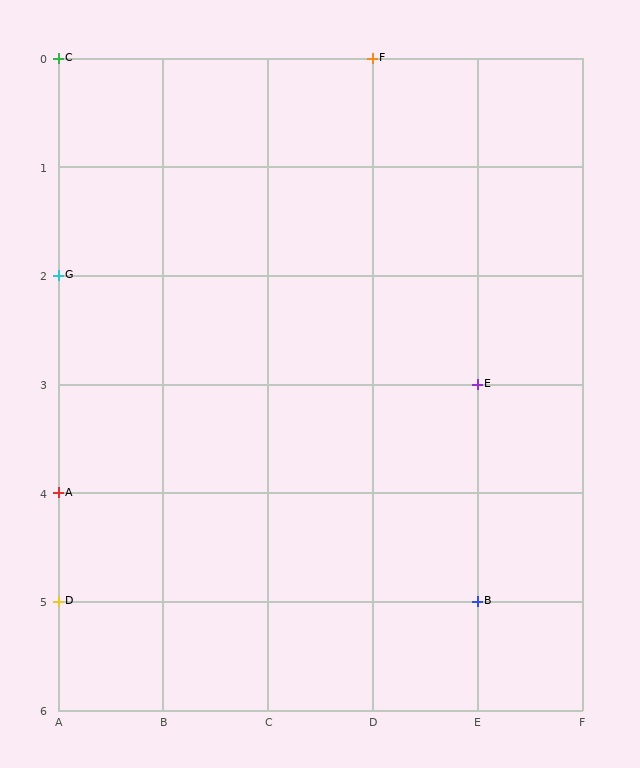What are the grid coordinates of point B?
Point B is at grid coordinates (E, 5).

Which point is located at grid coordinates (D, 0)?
Point F is at (D, 0).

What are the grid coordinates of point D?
Point D is at grid coordinates (A, 5).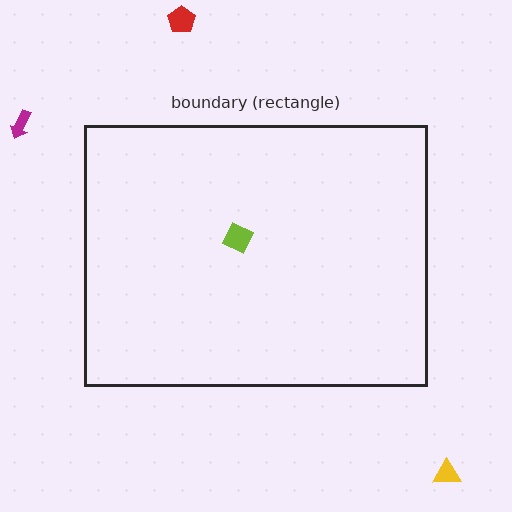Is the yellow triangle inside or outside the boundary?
Outside.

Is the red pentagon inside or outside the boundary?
Outside.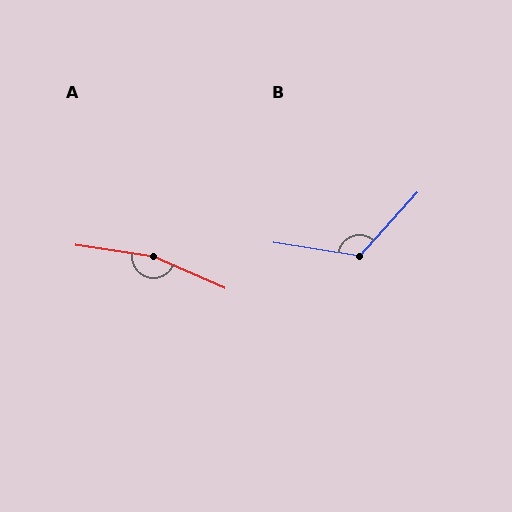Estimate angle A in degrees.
Approximately 164 degrees.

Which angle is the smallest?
B, at approximately 123 degrees.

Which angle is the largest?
A, at approximately 164 degrees.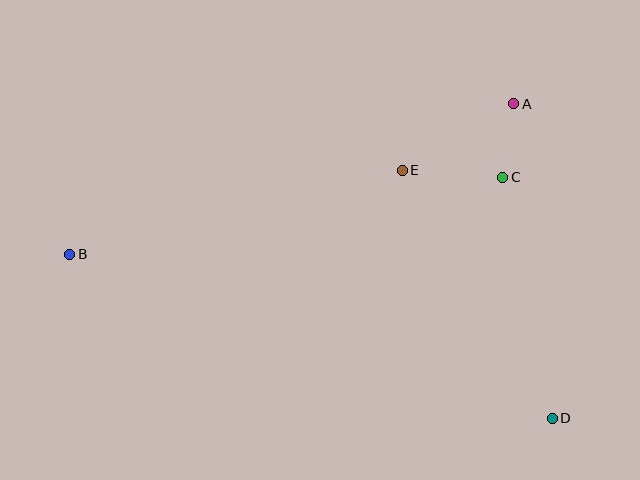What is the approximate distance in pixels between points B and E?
The distance between B and E is approximately 343 pixels.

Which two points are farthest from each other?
Points B and D are farthest from each other.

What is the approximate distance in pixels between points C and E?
The distance between C and E is approximately 101 pixels.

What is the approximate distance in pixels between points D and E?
The distance between D and E is approximately 290 pixels.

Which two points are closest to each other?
Points A and C are closest to each other.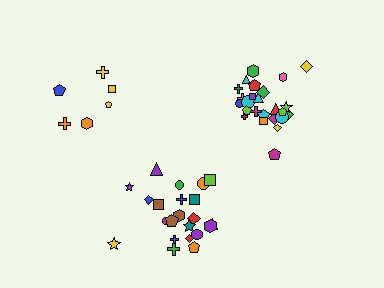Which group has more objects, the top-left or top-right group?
The top-right group.